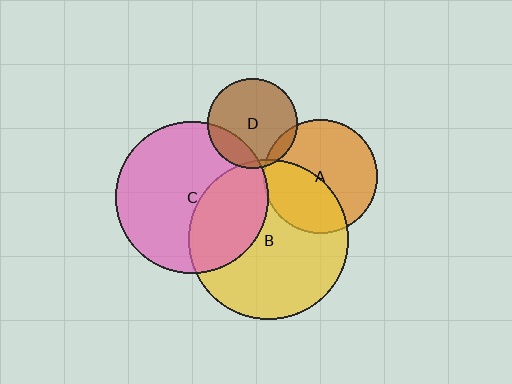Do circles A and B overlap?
Yes.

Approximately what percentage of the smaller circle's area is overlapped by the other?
Approximately 40%.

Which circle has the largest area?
Circle B (yellow).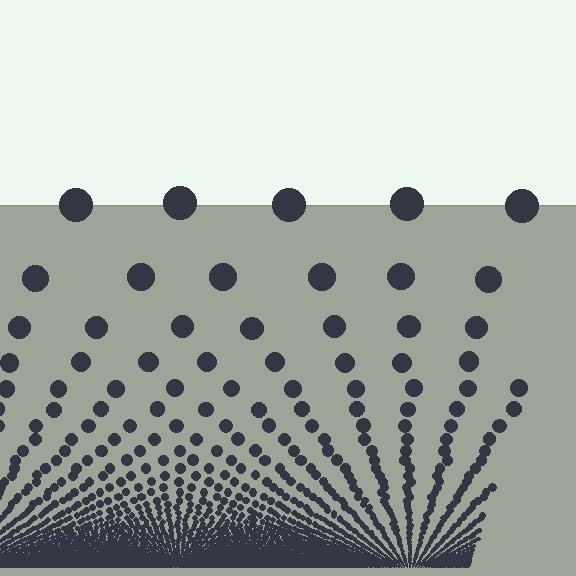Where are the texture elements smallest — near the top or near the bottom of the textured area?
Near the bottom.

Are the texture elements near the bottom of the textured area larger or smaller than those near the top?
Smaller. The gradient is inverted — elements near the bottom are smaller and denser.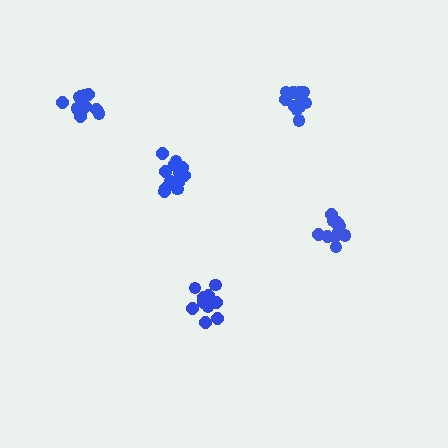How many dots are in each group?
Group 1: 12 dots, Group 2: 14 dots, Group 3: 14 dots, Group 4: 10 dots, Group 5: 12 dots (62 total).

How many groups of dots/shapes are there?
There are 5 groups.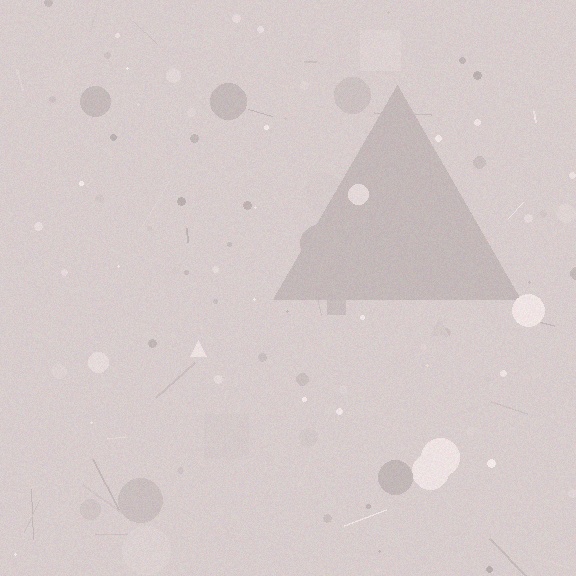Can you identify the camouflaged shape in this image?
The camouflaged shape is a triangle.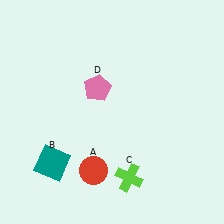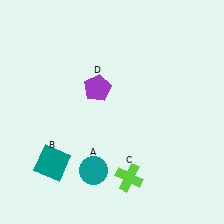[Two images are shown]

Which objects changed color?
A changed from red to teal. D changed from pink to purple.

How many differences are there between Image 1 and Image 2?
There are 2 differences between the two images.